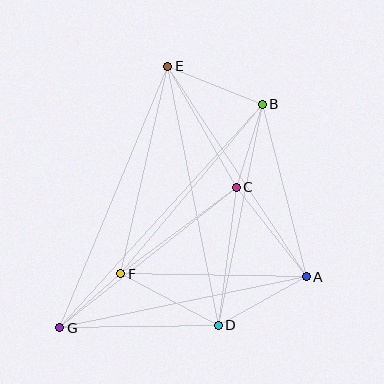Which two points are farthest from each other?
Points B and G are farthest from each other.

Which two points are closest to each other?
Points F and G are closest to each other.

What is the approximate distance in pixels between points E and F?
The distance between E and F is approximately 213 pixels.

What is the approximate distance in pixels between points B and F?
The distance between B and F is approximately 221 pixels.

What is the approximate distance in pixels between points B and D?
The distance between B and D is approximately 226 pixels.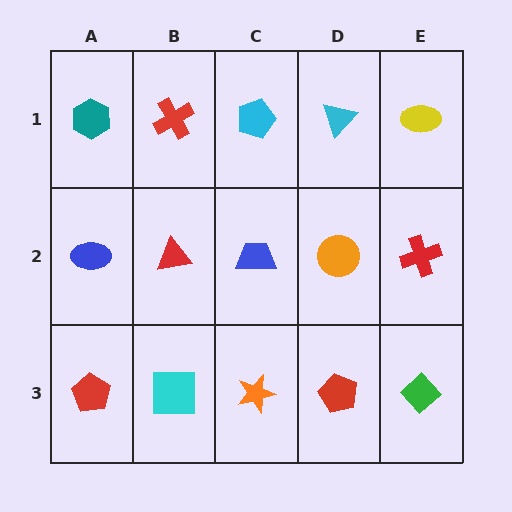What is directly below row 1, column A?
A blue ellipse.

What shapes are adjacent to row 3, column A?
A blue ellipse (row 2, column A), a cyan square (row 3, column B).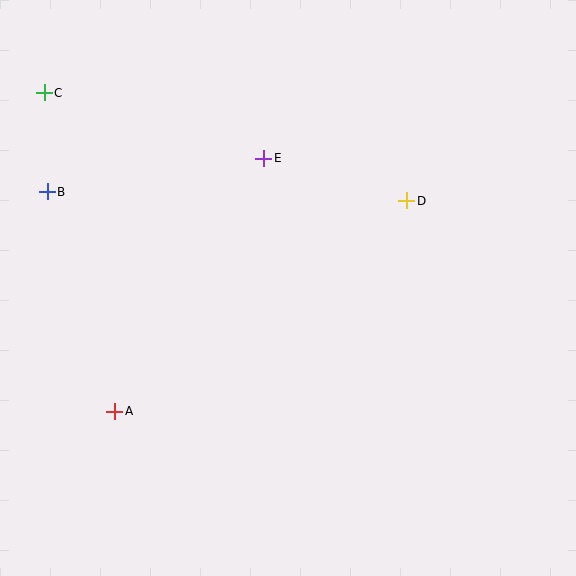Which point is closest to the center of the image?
Point E at (264, 158) is closest to the center.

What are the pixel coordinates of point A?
Point A is at (115, 411).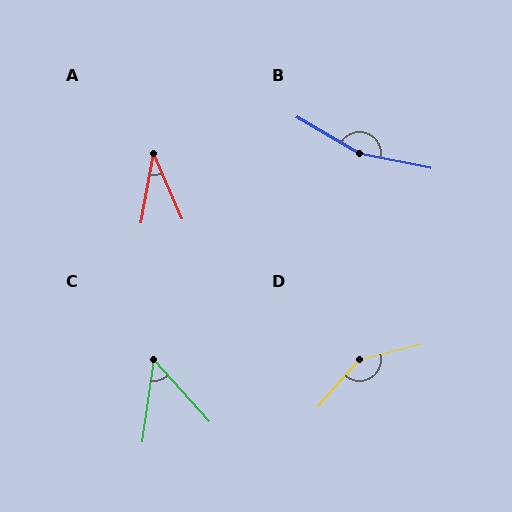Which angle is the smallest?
A, at approximately 34 degrees.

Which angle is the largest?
B, at approximately 161 degrees.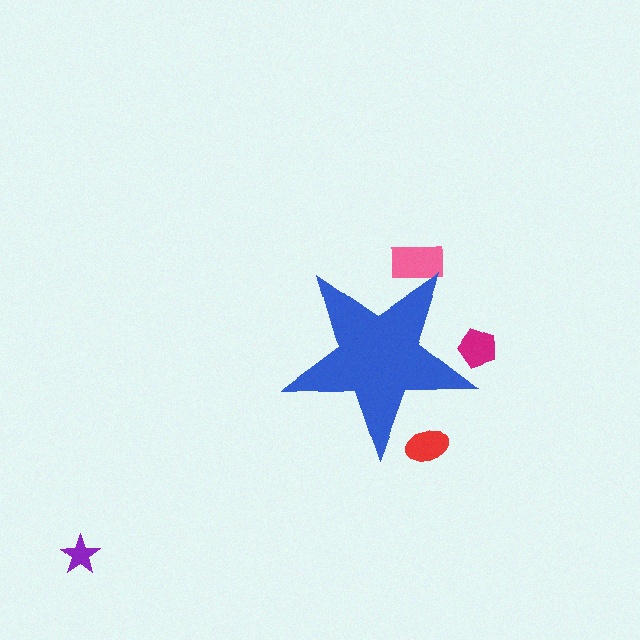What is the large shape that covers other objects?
A blue star.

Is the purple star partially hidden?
No, the purple star is fully visible.